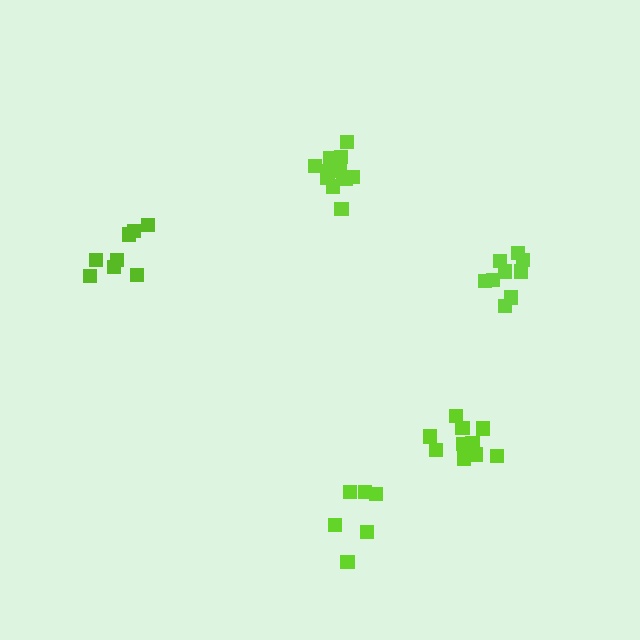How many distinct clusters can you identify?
There are 5 distinct clusters.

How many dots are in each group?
Group 1: 9 dots, Group 2: 12 dots, Group 3: 6 dots, Group 4: 10 dots, Group 5: 8 dots (45 total).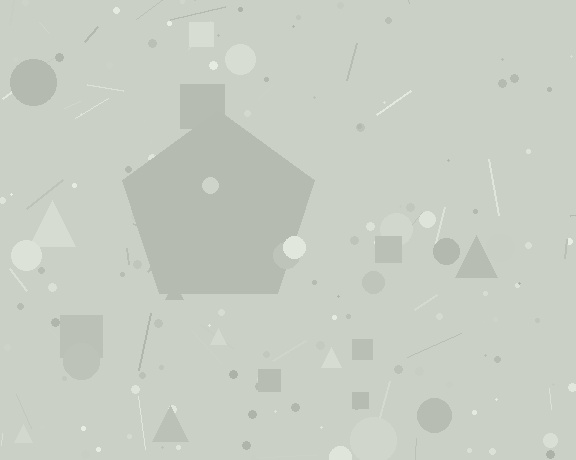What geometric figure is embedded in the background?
A pentagon is embedded in the background.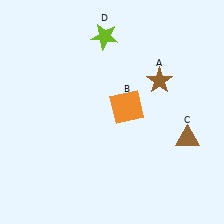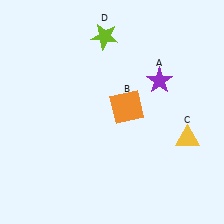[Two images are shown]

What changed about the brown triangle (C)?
In Image 1, C is brown. In Image 2, it changed to yellow.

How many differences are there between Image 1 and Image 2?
There are 2 differences between the two images.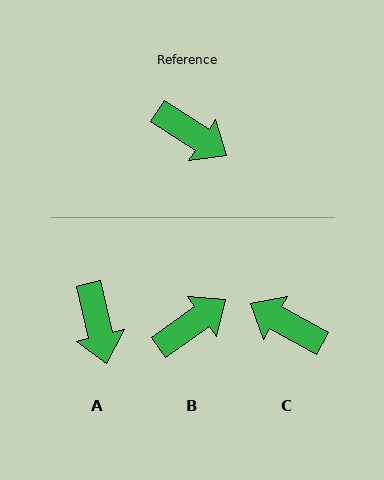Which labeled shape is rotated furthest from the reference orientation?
C, about 176 degrees away.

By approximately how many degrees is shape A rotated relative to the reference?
Approximately 44 degrees clockwise.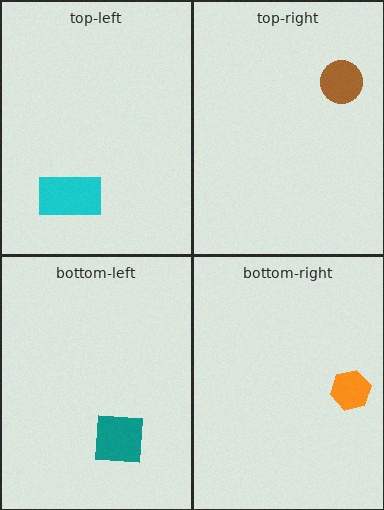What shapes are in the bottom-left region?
The teal square.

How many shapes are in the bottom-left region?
1.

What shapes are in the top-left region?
The cyan rectangle.